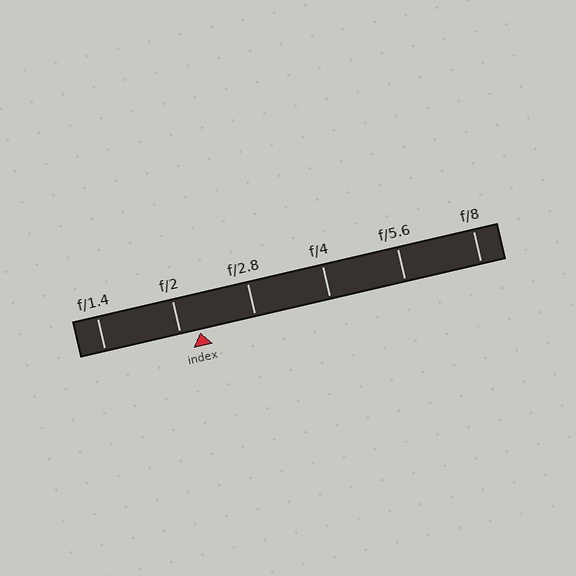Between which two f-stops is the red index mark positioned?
The index mark is between f/2 and f/2.8.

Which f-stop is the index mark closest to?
The index mark is closest to f/2.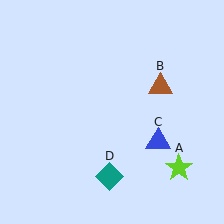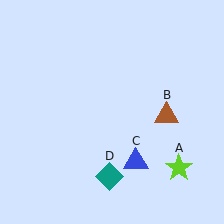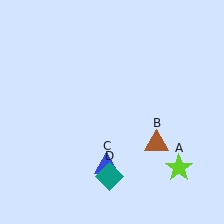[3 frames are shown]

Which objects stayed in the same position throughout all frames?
Lime star (object A) and teal diamond (object D) remained stationary.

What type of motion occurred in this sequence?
The brown triangle (object B), blue triangle (object C) rotated clockwise around the center of the scene.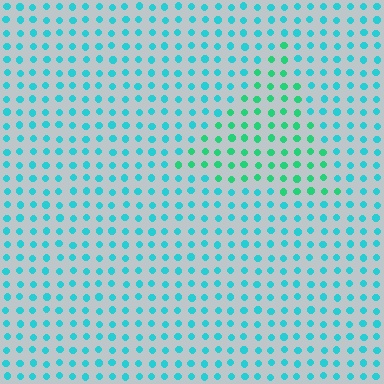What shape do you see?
I see a triangle.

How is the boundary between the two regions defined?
The boundary is defined purely by a slight shift in hue (about 34 degrees). Spacing, size, and orientation are identical on both sides.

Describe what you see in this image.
The image is filled with small cyan elements in a uniform arrangement. A triangle-shaped region is visible where the elements are tinted to a slightly different hue, forming a subtle color boundary.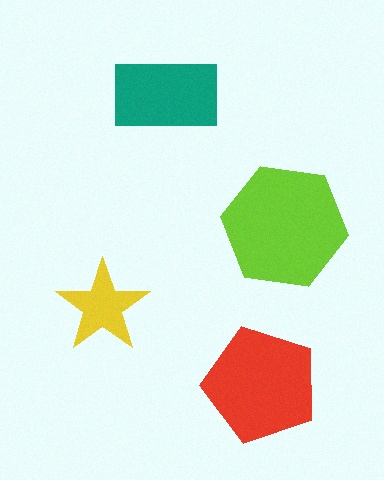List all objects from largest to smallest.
The lime hexagon, the red pentagon, the teal rectangle, the yellow star.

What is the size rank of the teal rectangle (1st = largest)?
3rd.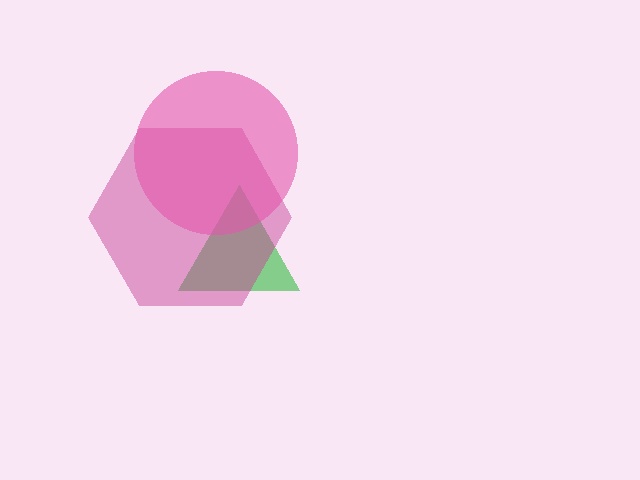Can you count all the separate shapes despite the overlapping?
Yes, there are 3 separate shapes.